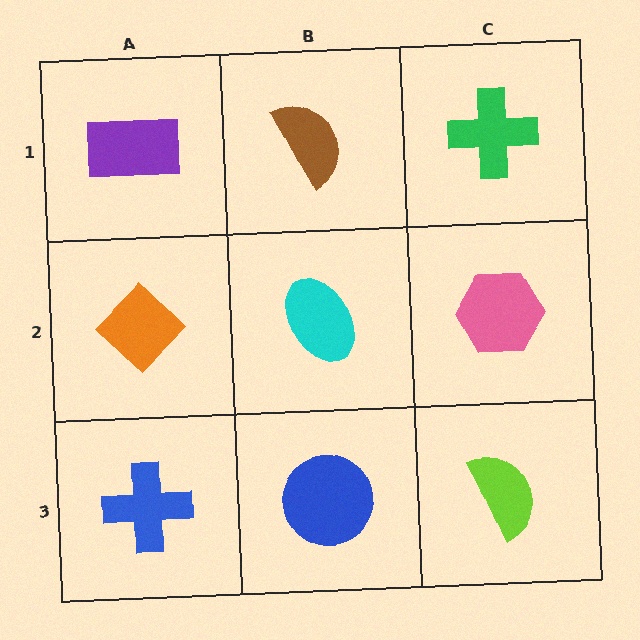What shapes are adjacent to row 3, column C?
A pink hexagon (row 2, column C), a blue circle (row 3, column B).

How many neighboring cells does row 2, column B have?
4.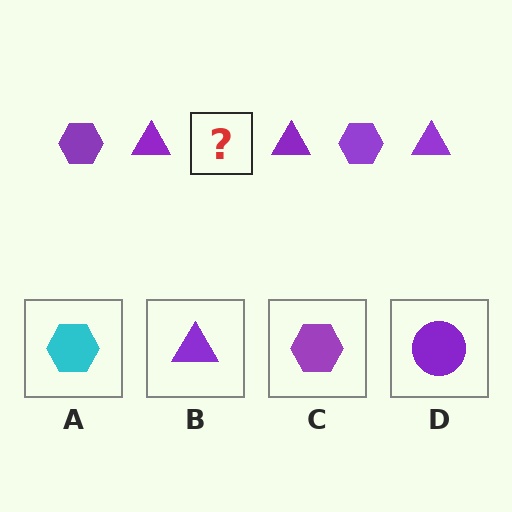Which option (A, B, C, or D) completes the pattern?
C.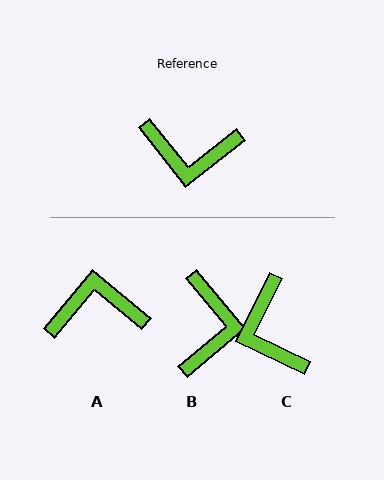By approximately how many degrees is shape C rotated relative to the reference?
Approximately 64 degrees clockwise.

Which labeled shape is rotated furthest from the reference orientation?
A, about 168 degrees away.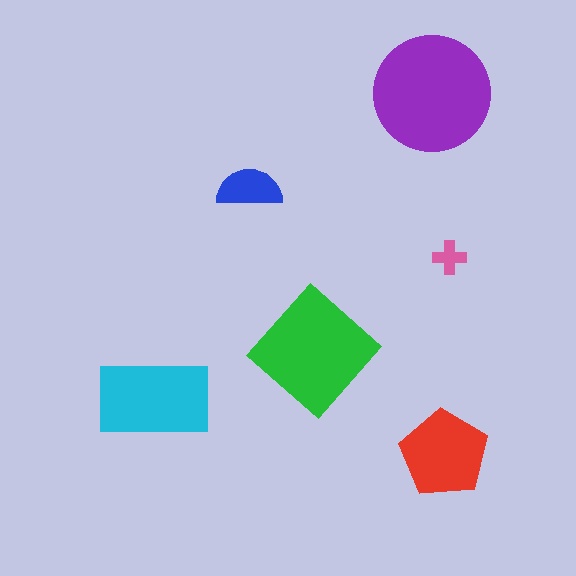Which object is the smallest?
The pink cross.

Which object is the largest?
The purple circle.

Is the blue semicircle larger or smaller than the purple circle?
Smaller.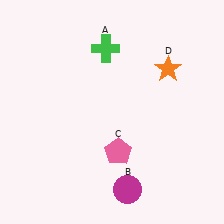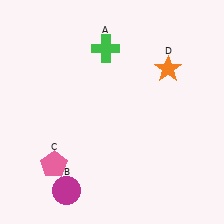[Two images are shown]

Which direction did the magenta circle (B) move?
The magenta circle (B) moved left.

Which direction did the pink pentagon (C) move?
The pink pentagon (C) moved left.